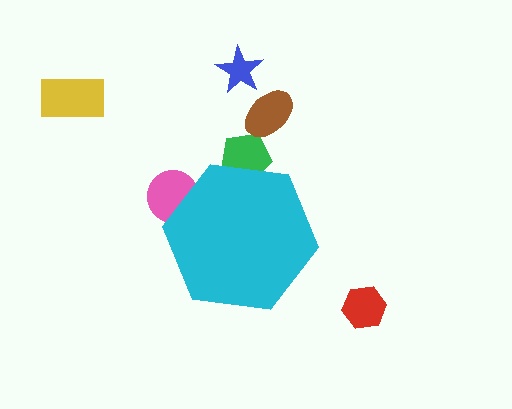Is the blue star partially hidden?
No, the blue star is fully visible.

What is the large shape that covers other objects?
A cyan hexagon.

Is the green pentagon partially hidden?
Yes, the green pentagon is partially hidden behind the cyan hexagon.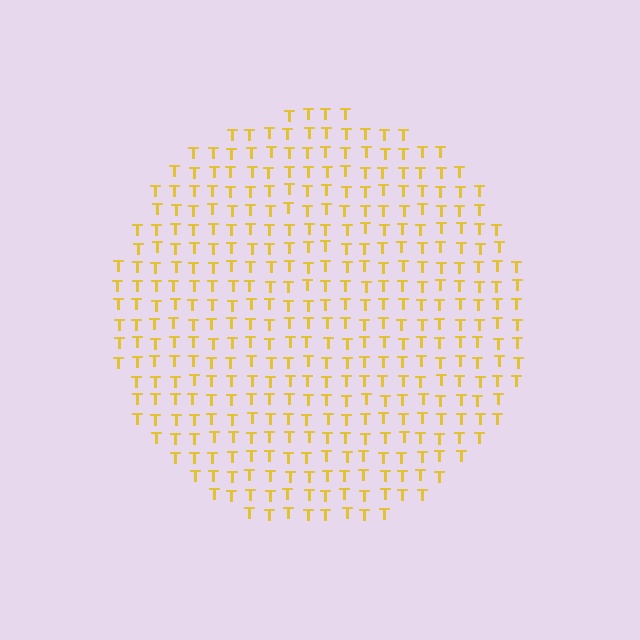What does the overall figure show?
The overall figure shows a circle.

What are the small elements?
The small elements are letter T's.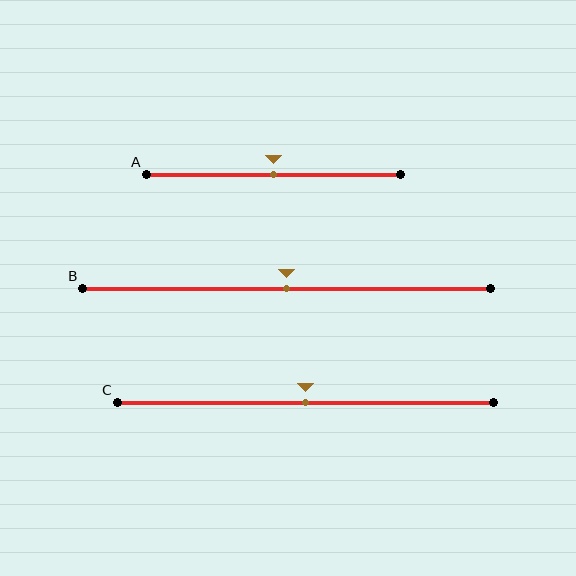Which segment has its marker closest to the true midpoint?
Segment A has its marker closest to the true midpoint.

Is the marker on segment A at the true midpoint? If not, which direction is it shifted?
Yes, the marker on segment A is at the true midpoint.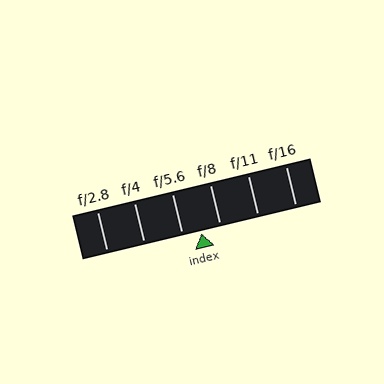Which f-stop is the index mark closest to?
The index mark is closest to f/5.6.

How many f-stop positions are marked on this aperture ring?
There are 6 f-stop positions marked.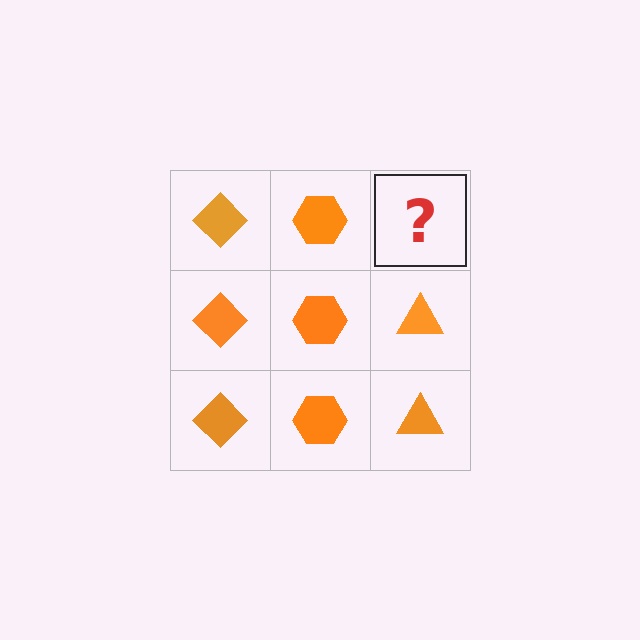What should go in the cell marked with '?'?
The missing cell should contain an orange triangle.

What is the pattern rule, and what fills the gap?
The rule is that each column has a consistent shape. The gap should be filled with an orange triangle.